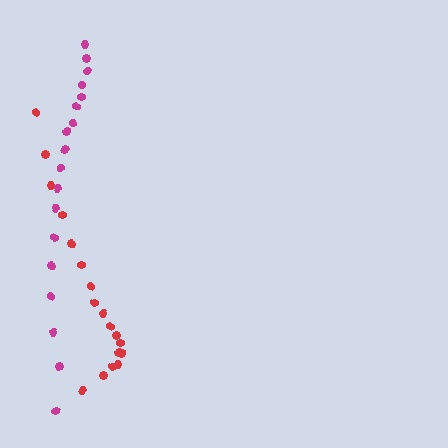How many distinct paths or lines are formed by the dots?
There are 2 distinct paths.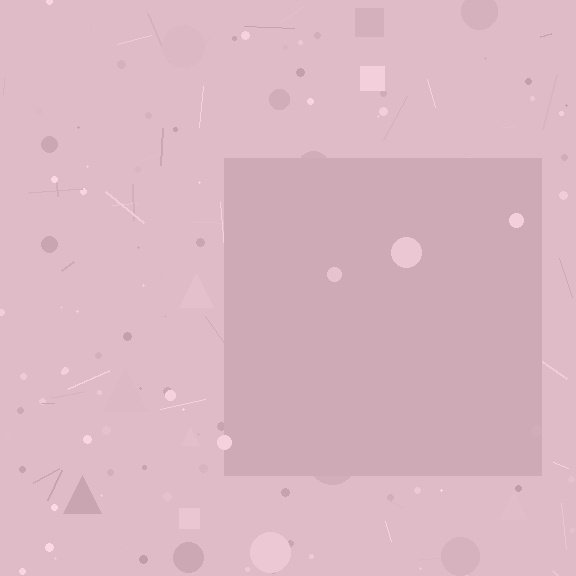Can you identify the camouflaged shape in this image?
The camouflaged shape is a square.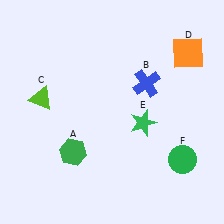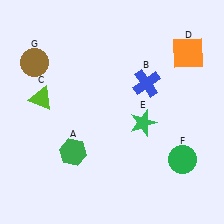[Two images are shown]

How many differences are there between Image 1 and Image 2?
There is 1 difference between the two images.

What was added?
A brown circle (G) was added in Image 2.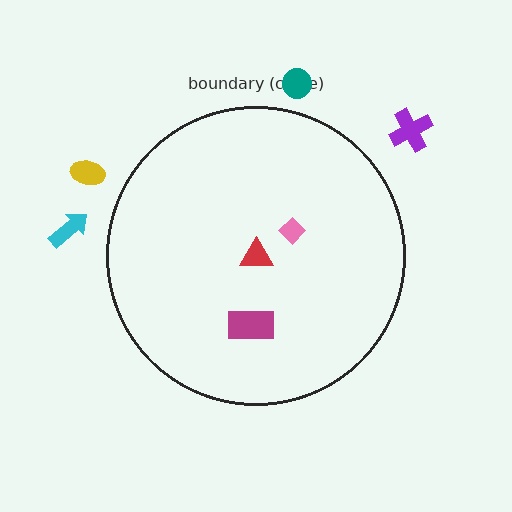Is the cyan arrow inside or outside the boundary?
Outside.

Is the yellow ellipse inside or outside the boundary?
Outside.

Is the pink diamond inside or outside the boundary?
Inside.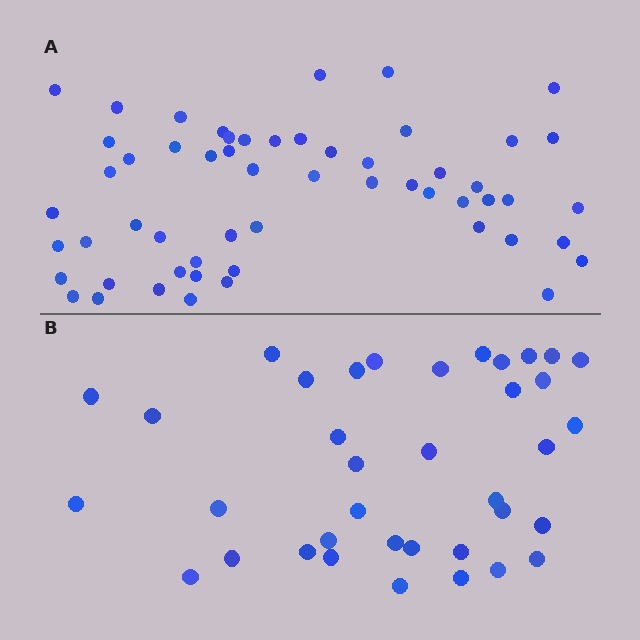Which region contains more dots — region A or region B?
Region A (the top region) has more dots.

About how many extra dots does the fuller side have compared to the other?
Region A has approximately 20 more dots than region B.